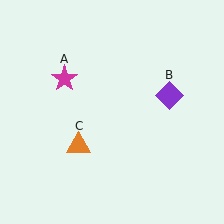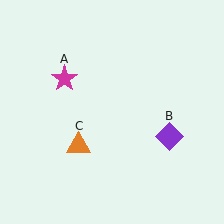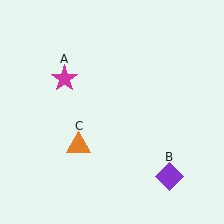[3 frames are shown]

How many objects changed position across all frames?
1 object changed position: purple diamond (object B).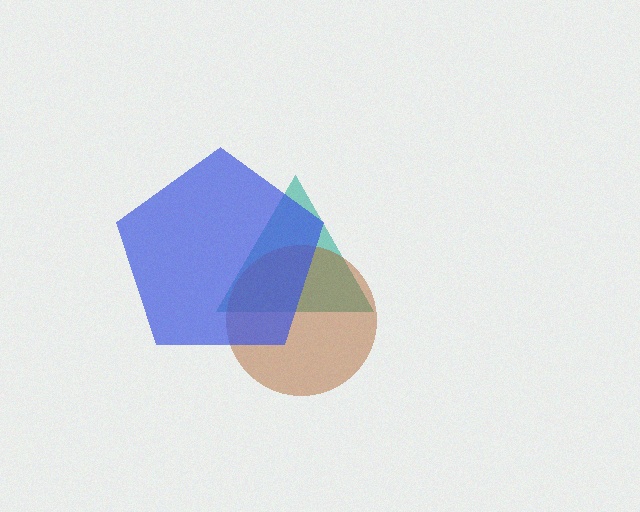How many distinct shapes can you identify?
There are 3 distinct shapes: a teal triangle, a brown circle, a blue pentagon.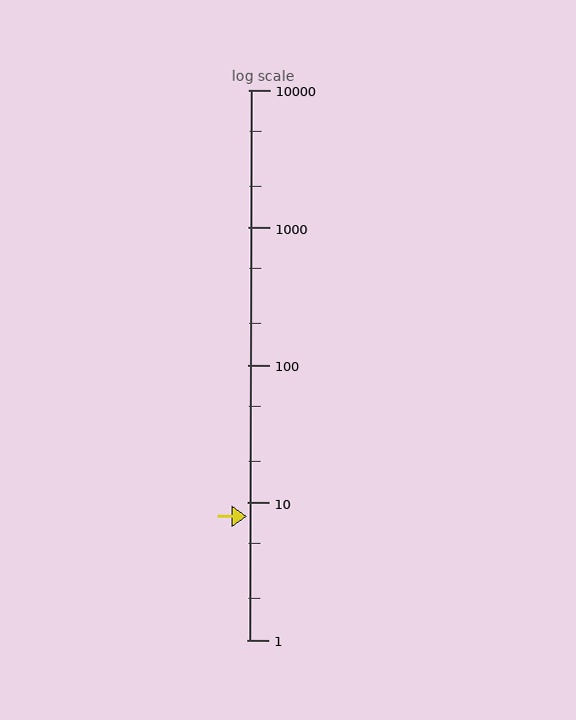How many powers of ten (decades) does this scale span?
The scale spans 4 decades, from 1 to 10000.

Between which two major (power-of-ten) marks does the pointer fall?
The pointer is between 1 and 10.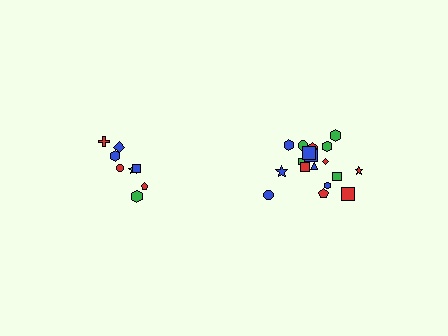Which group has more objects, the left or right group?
The right group.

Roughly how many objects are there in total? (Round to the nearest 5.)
Roughly 25 objects in total.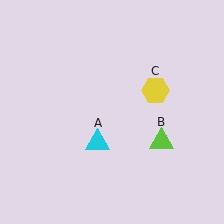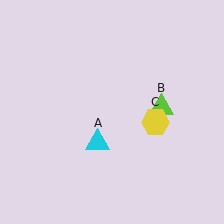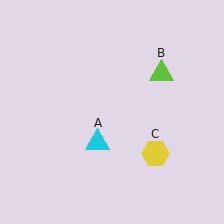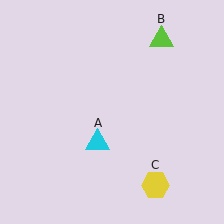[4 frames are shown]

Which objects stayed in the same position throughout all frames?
Cyan triangle (object A) remained stationary.